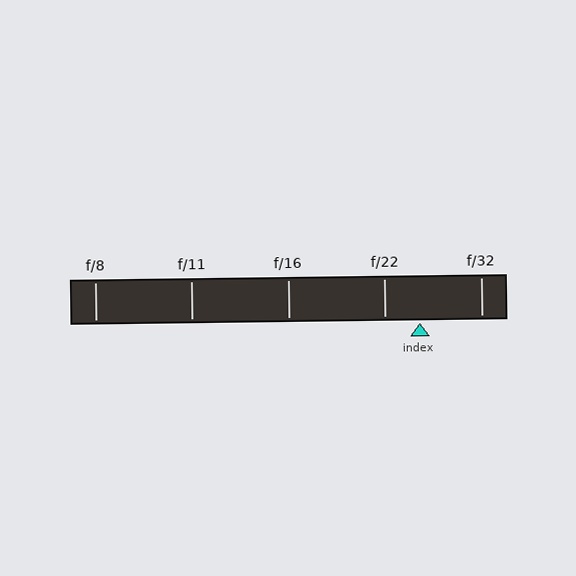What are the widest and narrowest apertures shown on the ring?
The widest aperture shown is f/8 and the narrowest is f/32.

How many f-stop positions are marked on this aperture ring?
There are 5 f-stop positions marked.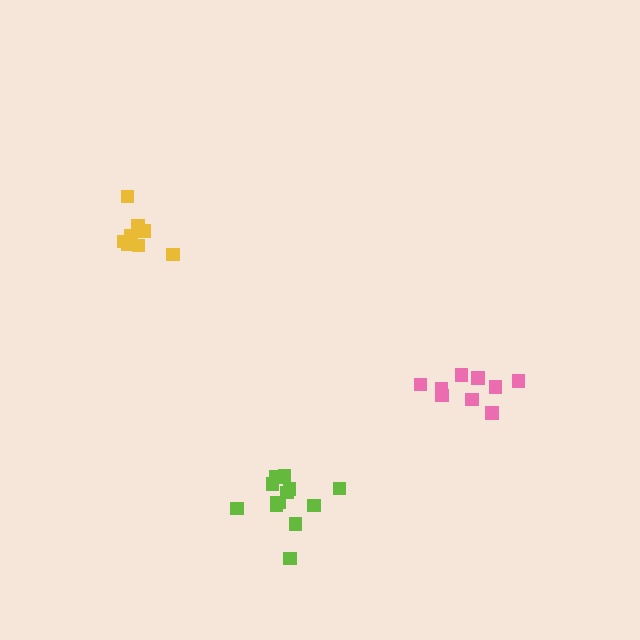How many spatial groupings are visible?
There are 3 spatial groupings.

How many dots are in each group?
Group 1: 9 dots, Group 2: 8 dots, Group 3: 13 dots (30 total).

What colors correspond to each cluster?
The clusters are colored: pink, yellow, lime.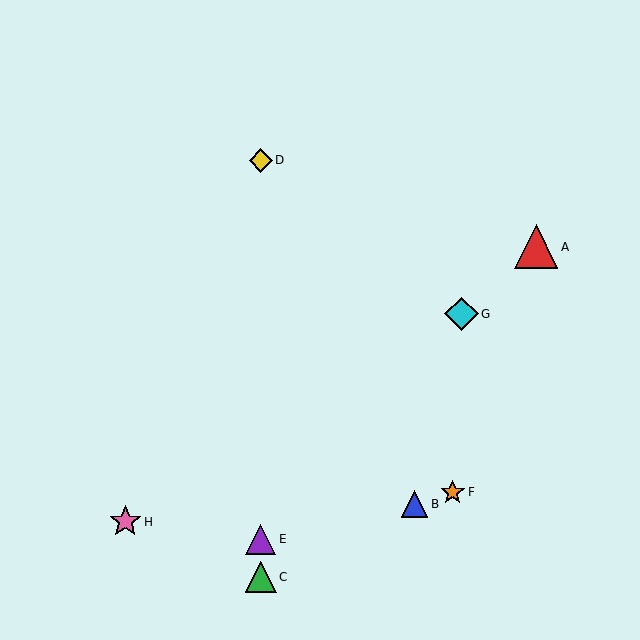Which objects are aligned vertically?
Objects C, D, E are aligned vertically.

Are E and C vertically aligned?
Yes, both are at x≈261.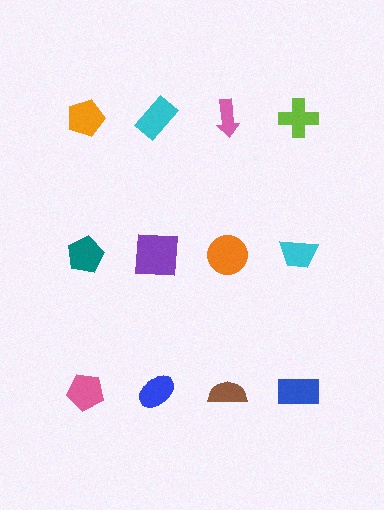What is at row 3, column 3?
A brown semicircle.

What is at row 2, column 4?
A cyan trapezoid.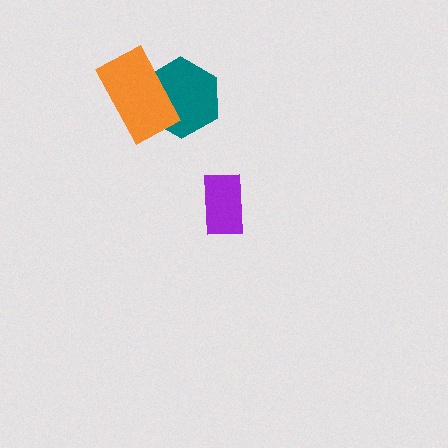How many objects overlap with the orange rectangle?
1 object overlaps with the orange rectangle.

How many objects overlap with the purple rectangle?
0 objects overlap with the purple rectangle.